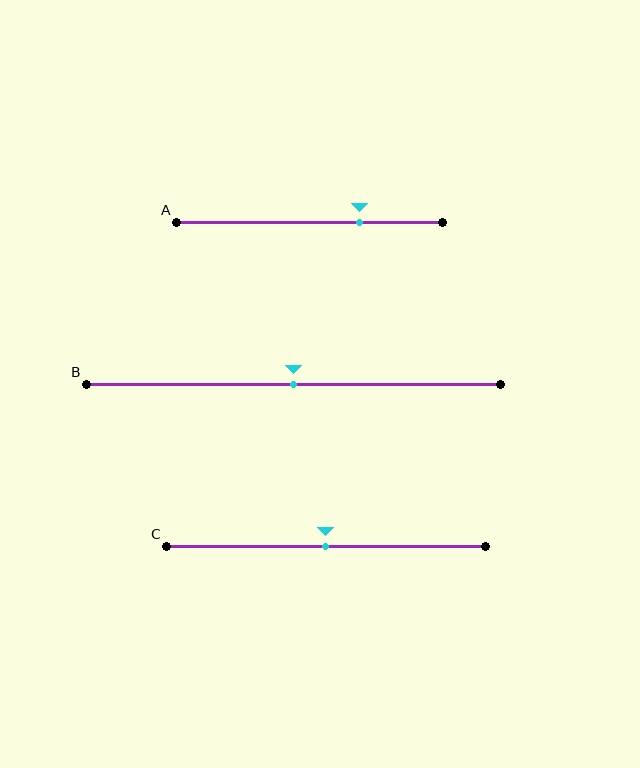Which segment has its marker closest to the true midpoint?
Segment B has its marker closest to the true midpoint.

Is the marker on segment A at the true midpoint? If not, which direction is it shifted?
No, the marker on segment A is shifted to the right by about 19% of the segment length.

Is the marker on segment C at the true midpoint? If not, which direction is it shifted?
Yes, the marker on segment C is at the true midpoint.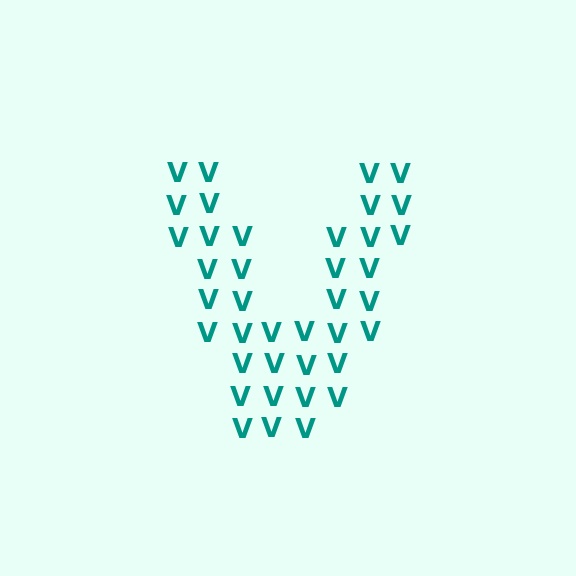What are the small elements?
The small elements are letter V's.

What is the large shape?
The large shape is the letter V.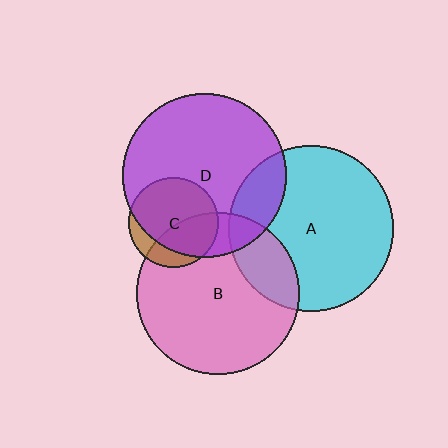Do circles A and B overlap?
Yes.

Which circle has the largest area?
Circle A (cyan).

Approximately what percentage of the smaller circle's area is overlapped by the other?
Approximately 20%.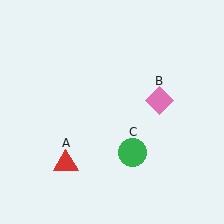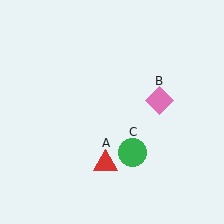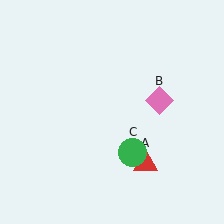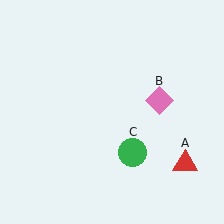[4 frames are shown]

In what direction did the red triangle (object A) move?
The red triangle (object A) moved right.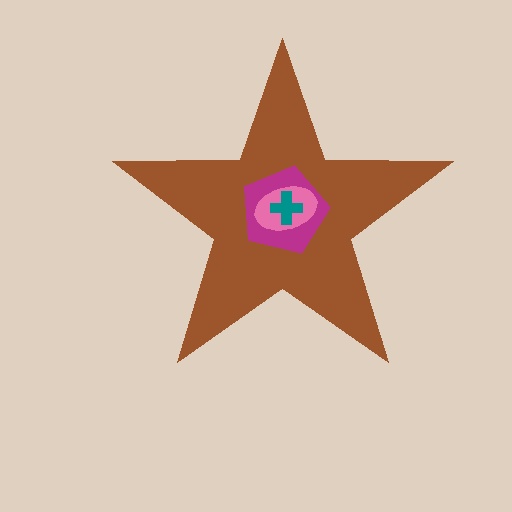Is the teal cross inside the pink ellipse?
Yes.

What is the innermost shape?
The teal cross.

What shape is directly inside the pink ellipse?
The teal cross.